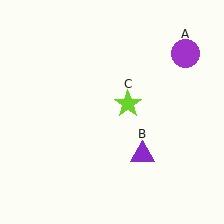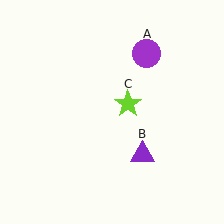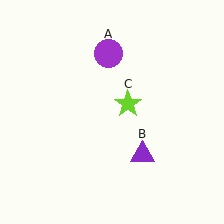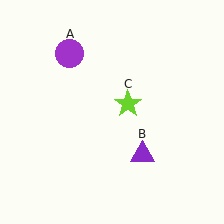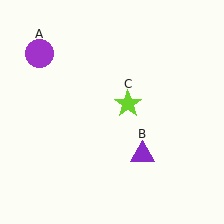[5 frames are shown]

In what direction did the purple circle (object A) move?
The purple circle (object A) moved left.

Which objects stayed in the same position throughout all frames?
Purple triangle (object B) and lime star (object C) remained stationary.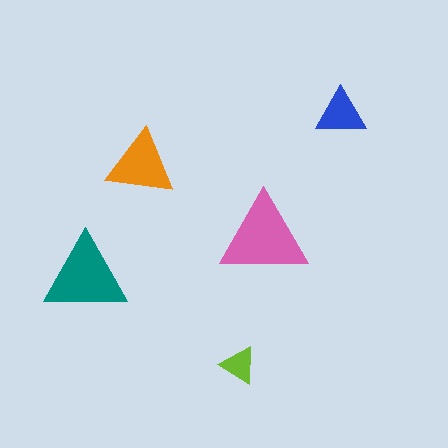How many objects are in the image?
There are 5 objects in the image.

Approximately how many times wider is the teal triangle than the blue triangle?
About 1.5 times wider.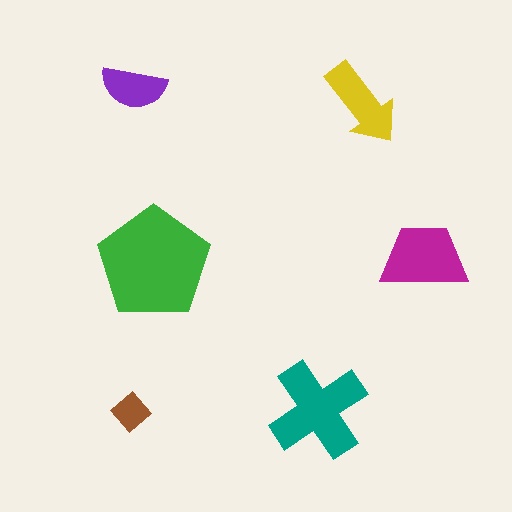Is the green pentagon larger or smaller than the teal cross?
Larger.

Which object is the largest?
The green pentagon.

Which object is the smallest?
The brown diamond.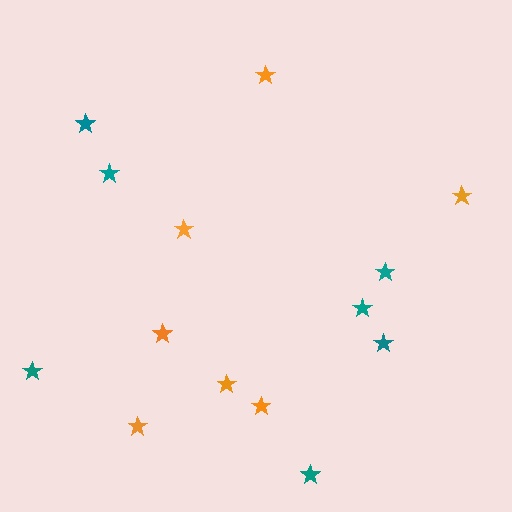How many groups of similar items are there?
There are 2 groups: one group of orange stars (7) and one group of teal stars (7).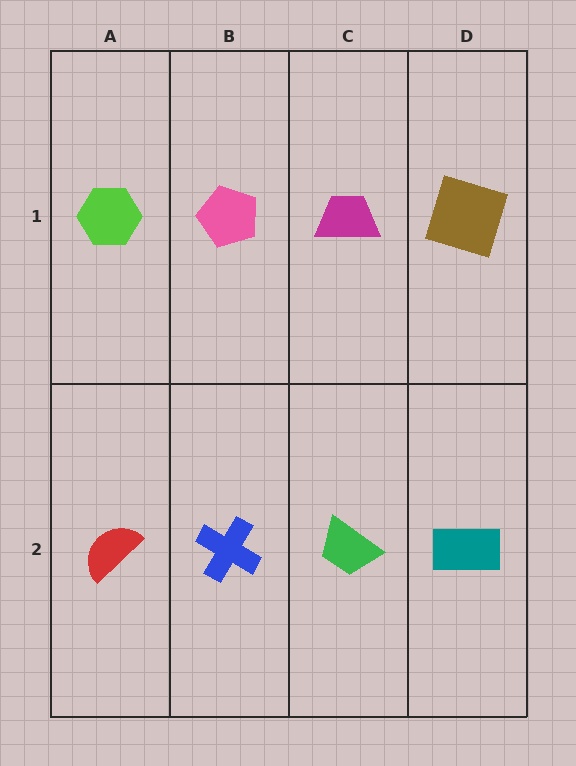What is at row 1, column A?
A lime hexagon.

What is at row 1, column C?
A magenta trapezoid.